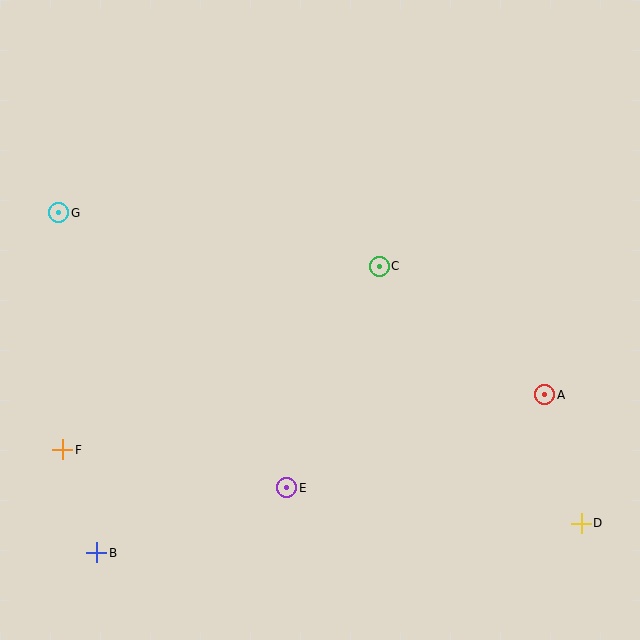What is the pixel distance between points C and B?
The distance between C and B is 403 pixels.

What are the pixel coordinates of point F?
Point F is at (63, 450).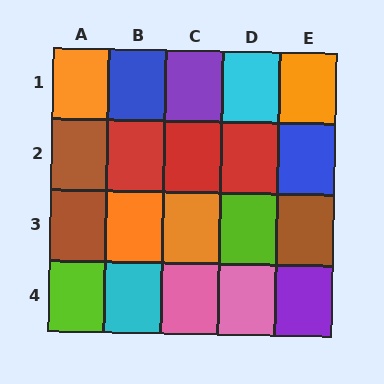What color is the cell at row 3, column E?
Brown.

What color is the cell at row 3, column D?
Lime.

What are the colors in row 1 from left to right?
Orange, blue, purple, cyan, orange.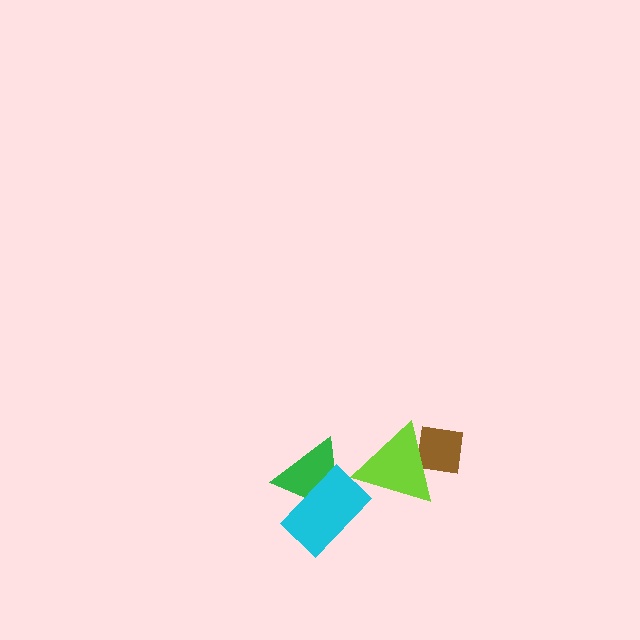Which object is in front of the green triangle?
The cyan rectangle is in front of the green triangle.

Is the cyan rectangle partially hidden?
No, no other shape covers it.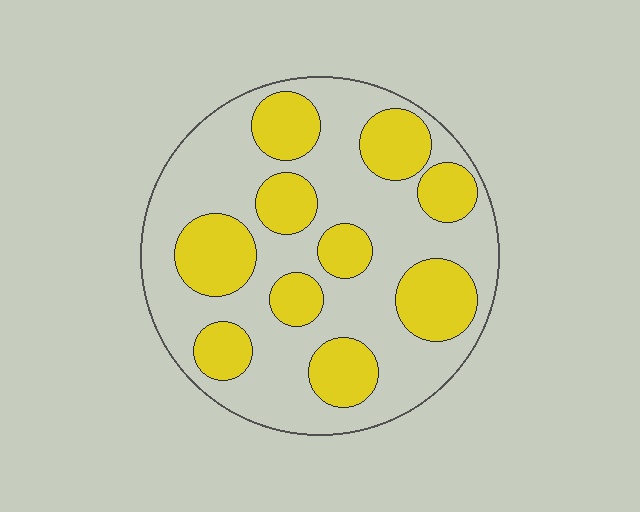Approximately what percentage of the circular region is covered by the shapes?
Approximately 35%.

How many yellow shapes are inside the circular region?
10.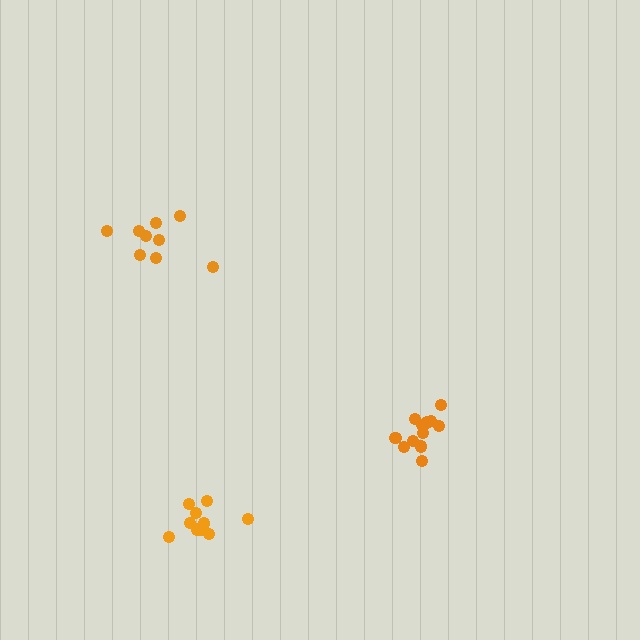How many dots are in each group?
Group 1: 9 dots, Group 2: 12 dots, Group 3: 11 dots (32 total).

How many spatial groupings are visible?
There are 3 spatial groupings.